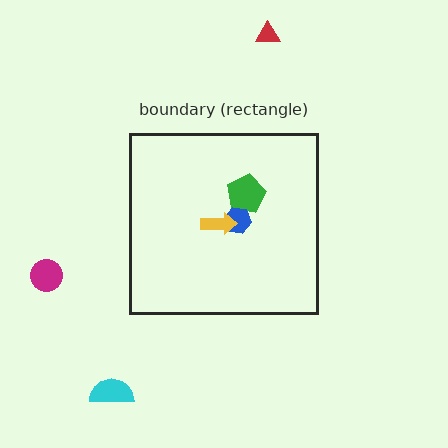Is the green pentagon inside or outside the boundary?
Inside.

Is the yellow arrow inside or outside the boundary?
Inside.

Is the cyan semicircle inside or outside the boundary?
Outside.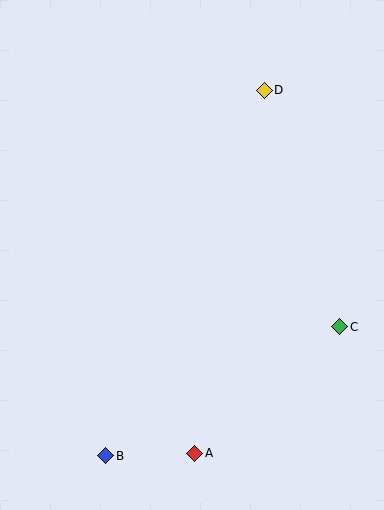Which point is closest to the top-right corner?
Point D is closest to the top-right corner.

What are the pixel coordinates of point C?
Point C is at (340, 327).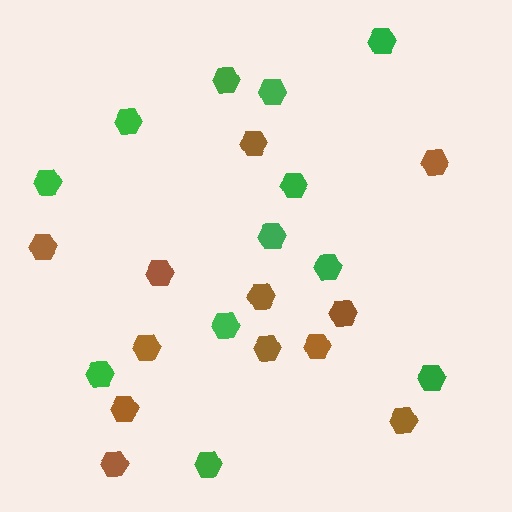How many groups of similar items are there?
There are 2 groups: one group of brown hexagons (12) and one group of green hexagons (12).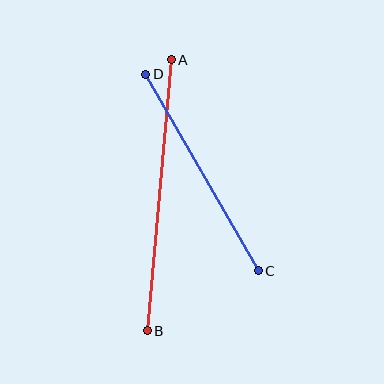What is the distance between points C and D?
The distance is approximately 227 pixels.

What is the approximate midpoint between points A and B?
The midpoint is at approximately (159, 195) pixels.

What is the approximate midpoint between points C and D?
The midpoint is at approximately (202, 173) pixels.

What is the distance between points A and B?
The distance is approximately 272 pixels.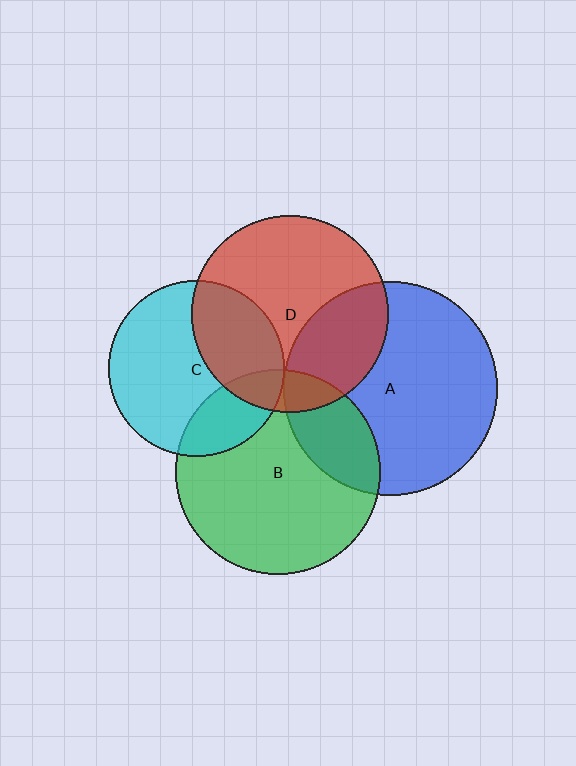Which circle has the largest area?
Circle A (blue).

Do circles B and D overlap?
Yes.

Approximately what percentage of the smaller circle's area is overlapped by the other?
Approximately 10%.